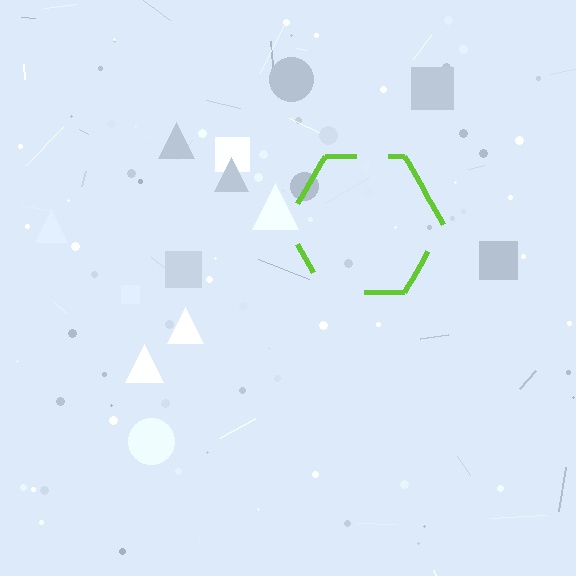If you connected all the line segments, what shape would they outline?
They would outline a hexagon.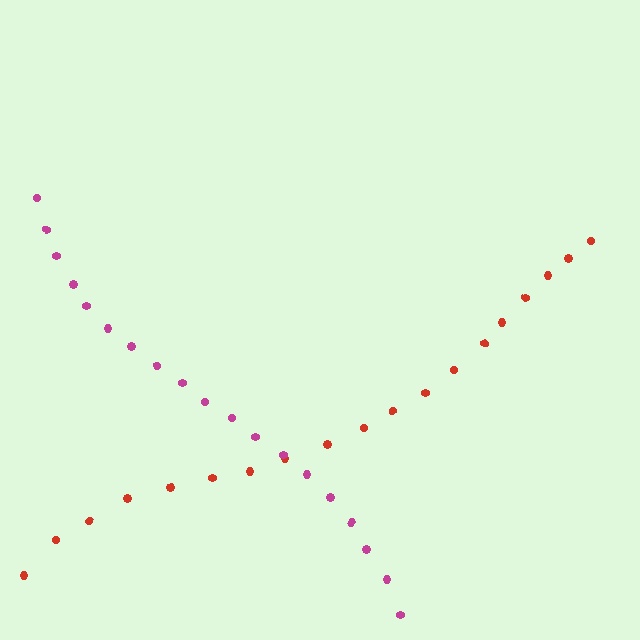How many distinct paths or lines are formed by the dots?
There are 2 distinct paths.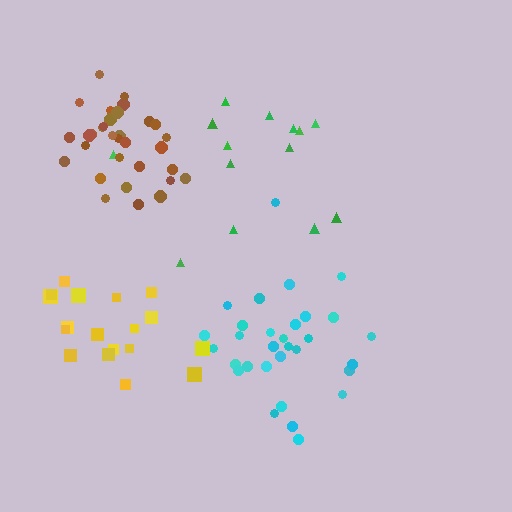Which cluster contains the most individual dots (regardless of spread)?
Cyan (32).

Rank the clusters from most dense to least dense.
brown, cyan, yellow, green.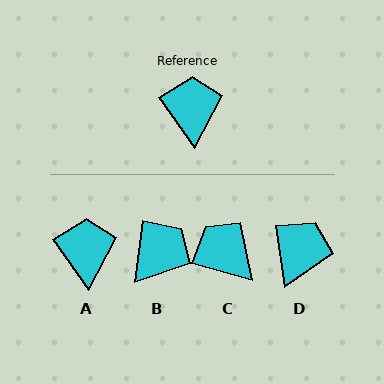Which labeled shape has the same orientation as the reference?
A.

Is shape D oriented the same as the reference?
No, it is off by about 27 degrees.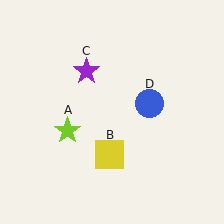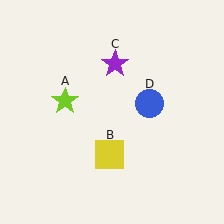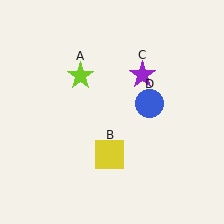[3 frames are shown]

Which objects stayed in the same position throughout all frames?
Yellow square (object B) and blue circle (object D) remained stationary.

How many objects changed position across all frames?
2 objects changed position: lime star (object A), purple star (object C).